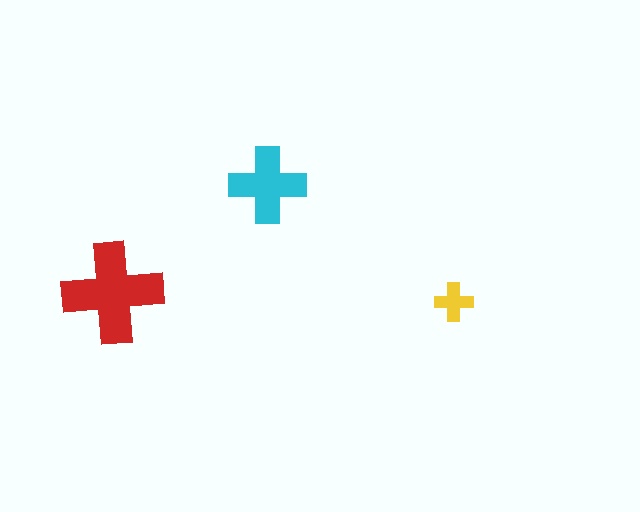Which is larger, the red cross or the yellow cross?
The red one.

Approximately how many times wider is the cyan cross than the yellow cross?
About 2 times wider.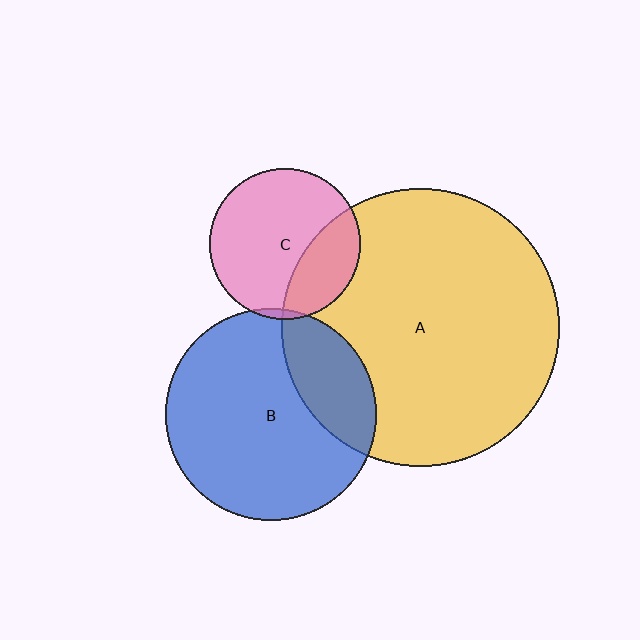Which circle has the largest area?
Circle A (yellow).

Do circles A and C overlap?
Yes.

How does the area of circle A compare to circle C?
Approximately 3.4 times.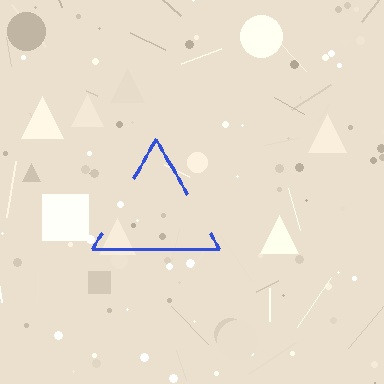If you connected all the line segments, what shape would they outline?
They would outline a triangle.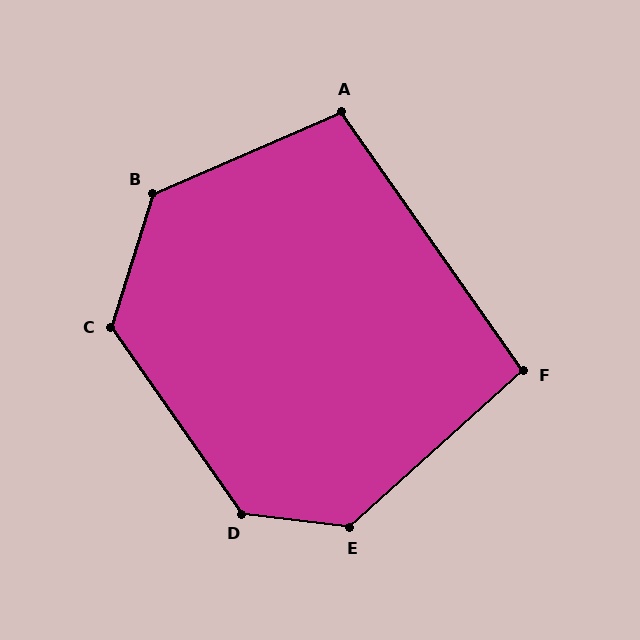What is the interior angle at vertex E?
Approximately 131 degrees (obtuse).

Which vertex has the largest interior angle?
D, at approximately 132 degrees.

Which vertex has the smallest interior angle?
F, at approximately 97 degrees.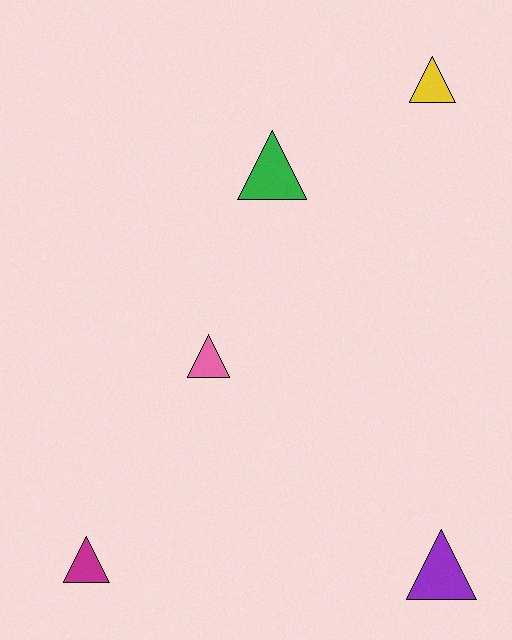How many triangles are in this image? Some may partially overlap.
There are 5 triangles.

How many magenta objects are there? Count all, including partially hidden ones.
There is 1 magenta object.